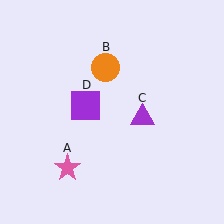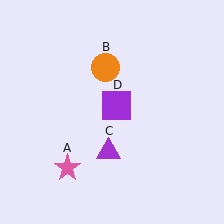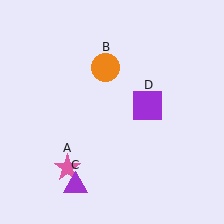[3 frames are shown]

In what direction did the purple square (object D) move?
The purple square (object D) moved right.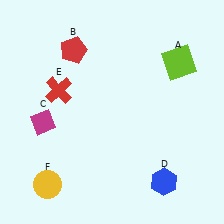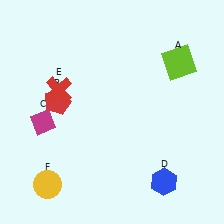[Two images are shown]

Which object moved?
The red pentagon (B) moved down.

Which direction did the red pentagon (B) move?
The red pentagon (B) moved down.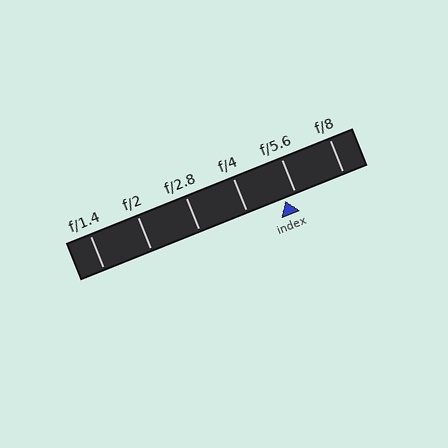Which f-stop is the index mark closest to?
The index mark is closest to f/5.6.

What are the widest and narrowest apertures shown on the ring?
The widest aperture shown is f/1.4 and the narrowest is f/8.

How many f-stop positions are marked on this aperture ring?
There are 6 f-stop positions marked.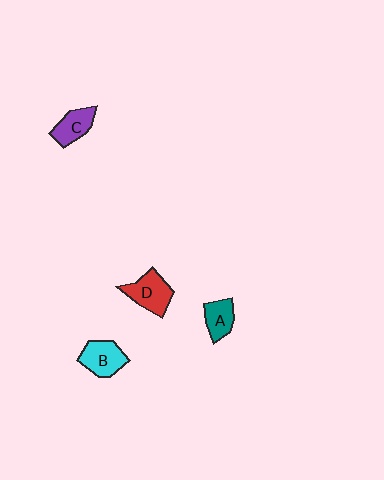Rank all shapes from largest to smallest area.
From largest to smallest: D (red), B (cyan), C (purple), A (teal).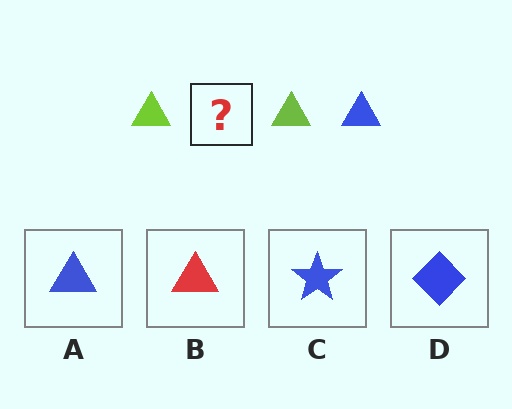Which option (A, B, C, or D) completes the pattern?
A.